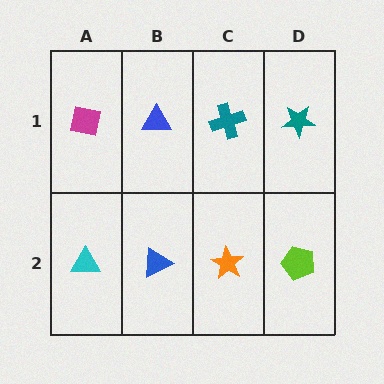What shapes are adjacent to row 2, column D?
A teal star (row 1, column D), an orange star (row 2, column C).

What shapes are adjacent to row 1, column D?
A lime pentagon (row 2, column D), a teal cross (row 1, column C).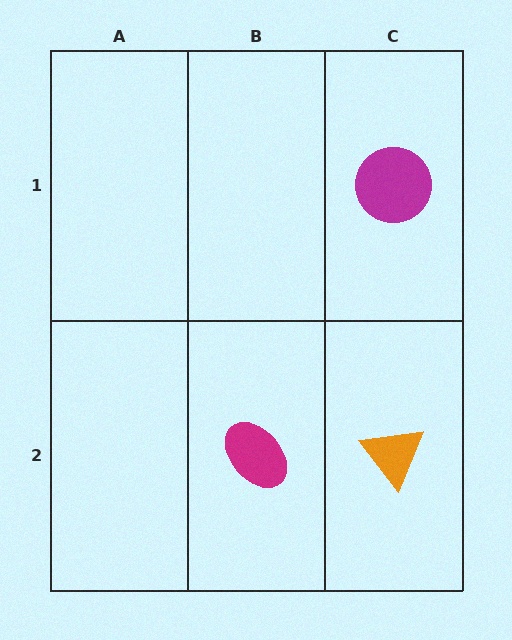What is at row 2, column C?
An orange triangle.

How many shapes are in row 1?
1 shape.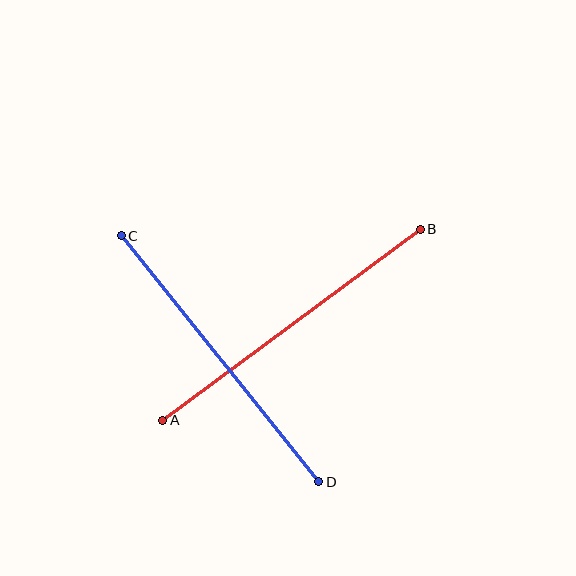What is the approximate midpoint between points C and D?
The midpoint is at approximately (220, 359) pixels.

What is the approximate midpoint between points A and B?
The midpoint is at approximately (292, 325) pixels.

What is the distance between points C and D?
The distance is approximately 315 pixels.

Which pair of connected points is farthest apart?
Points A and B are farthest apart.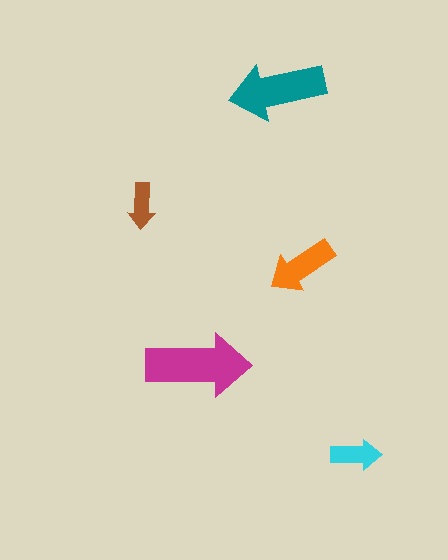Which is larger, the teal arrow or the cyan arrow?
The teal one.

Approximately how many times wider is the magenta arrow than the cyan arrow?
About 2 times wider.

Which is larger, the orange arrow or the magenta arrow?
The magenta one.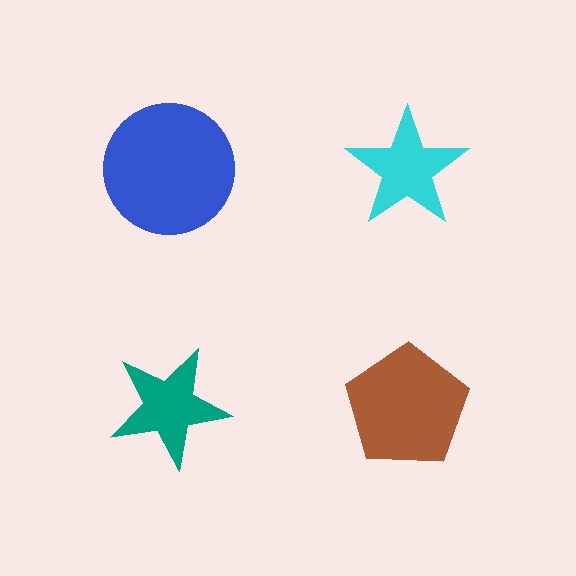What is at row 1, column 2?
A cyan star.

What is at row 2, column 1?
A teal star.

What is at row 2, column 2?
A brown pentagon.